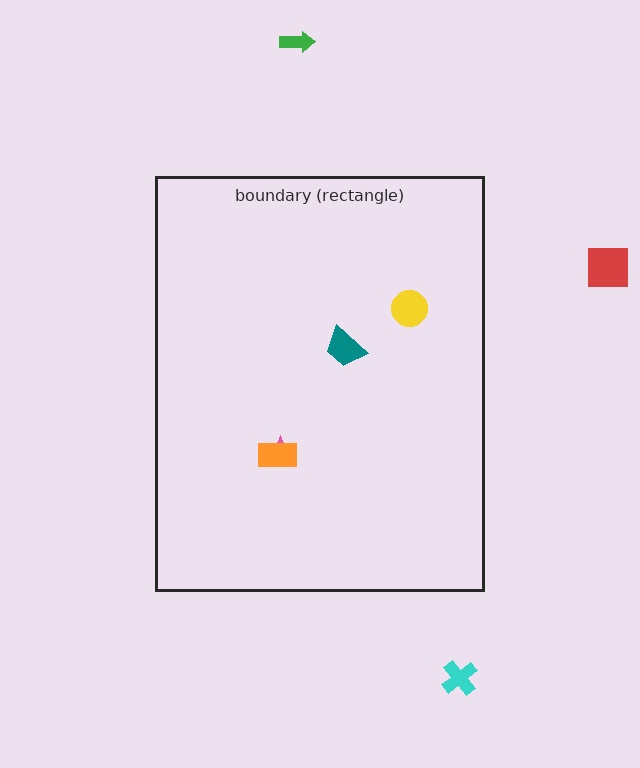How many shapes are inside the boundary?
4 inside, 3 outside.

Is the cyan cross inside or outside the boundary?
Outside.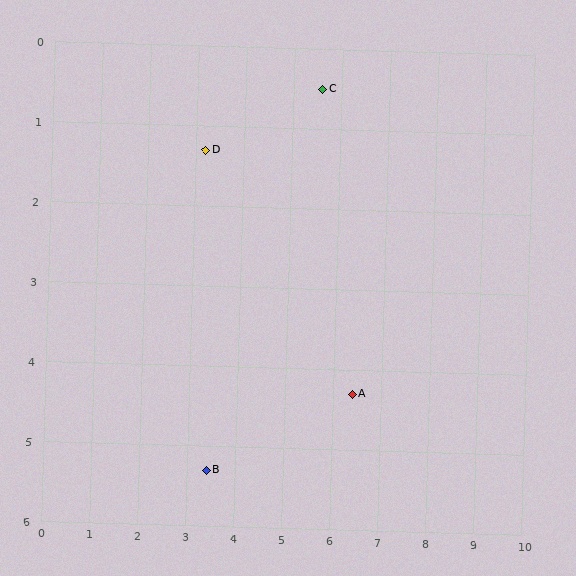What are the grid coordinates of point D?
Point D is at approximately (3.2, 1.3).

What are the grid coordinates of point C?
Point C is at approximately (5.6, 0.5).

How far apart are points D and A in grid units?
Points D and A are about 4.4 grid units apart.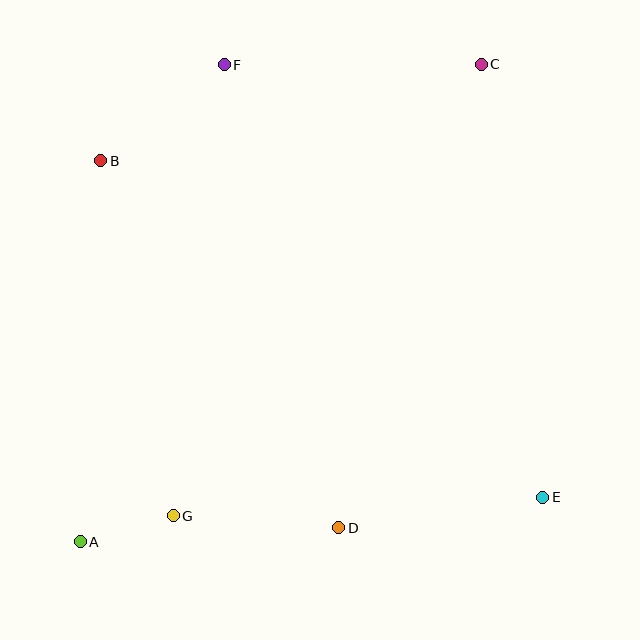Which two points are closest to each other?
Points A and G are closest to each other.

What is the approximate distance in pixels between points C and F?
The distance between C and F is approximately 257 pixels.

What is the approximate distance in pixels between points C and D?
The distance between C and D is approximately 485 pixels.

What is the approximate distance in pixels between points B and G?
The distance between B and G is approximately 362 pixels.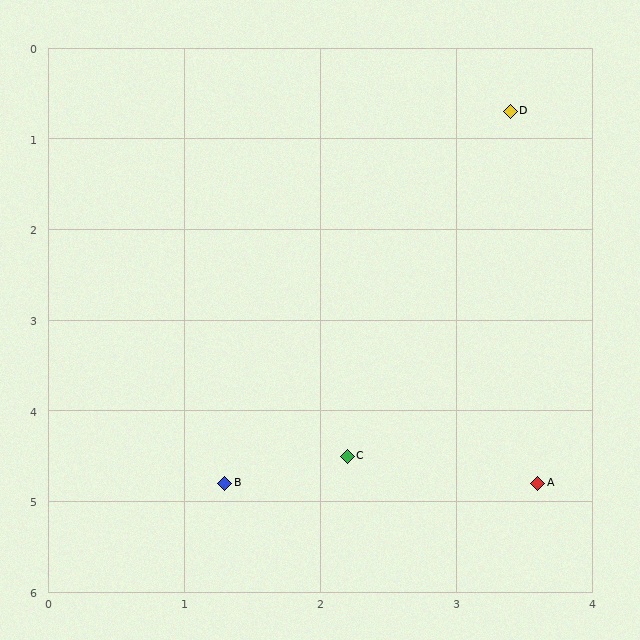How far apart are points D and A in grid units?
Points D and A are about 4.1 grid units apart.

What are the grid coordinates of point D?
Point D is at approximately (3.4, 0.7).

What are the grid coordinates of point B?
Point B is at approximately (1.3, 4.8).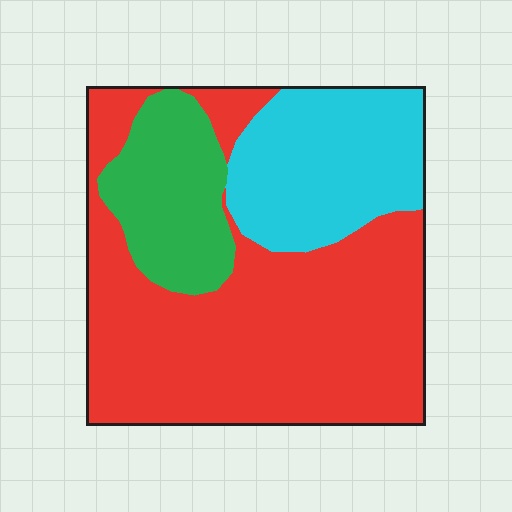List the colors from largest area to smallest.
From largest to smallest: red, cyan, green.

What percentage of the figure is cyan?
Cyan covers around 25% of the figure.